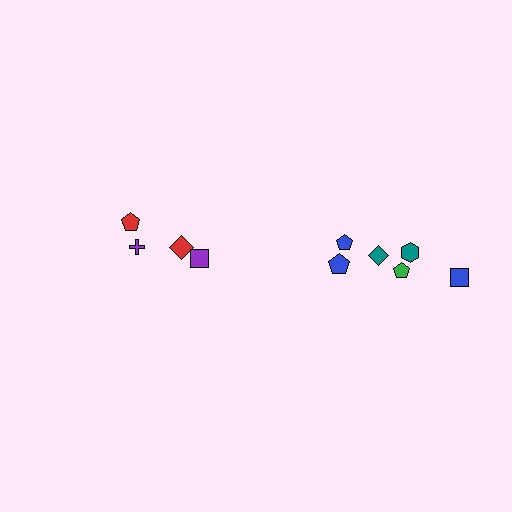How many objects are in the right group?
There are 6 objects.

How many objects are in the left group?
There are 4 objects.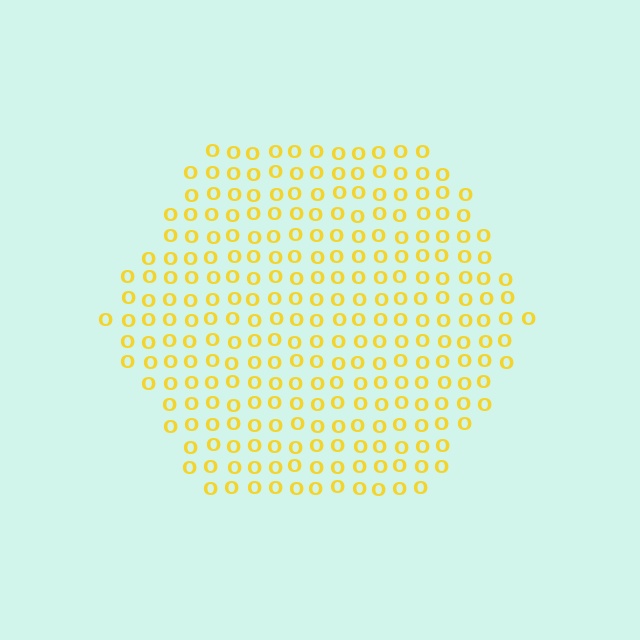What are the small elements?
The small elements are letter O's.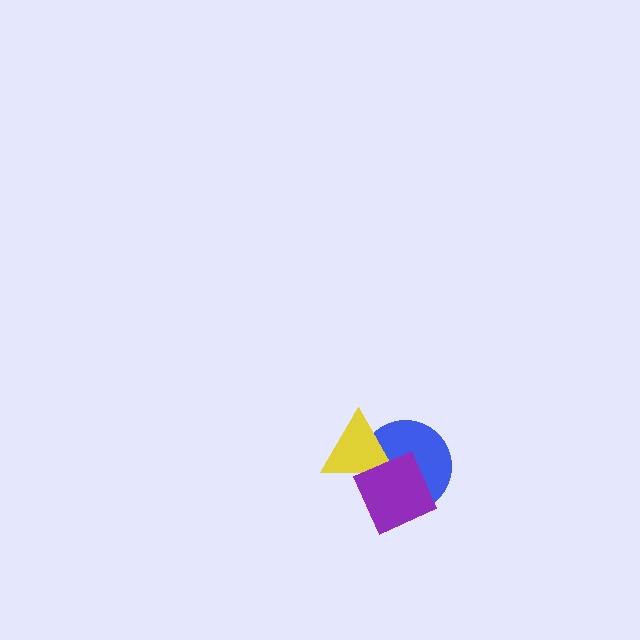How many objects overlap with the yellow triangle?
2 objects overlap with the yellow triangle.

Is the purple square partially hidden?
No, no other shape covers it.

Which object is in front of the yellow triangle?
The purple square is in front of the yellow triangle.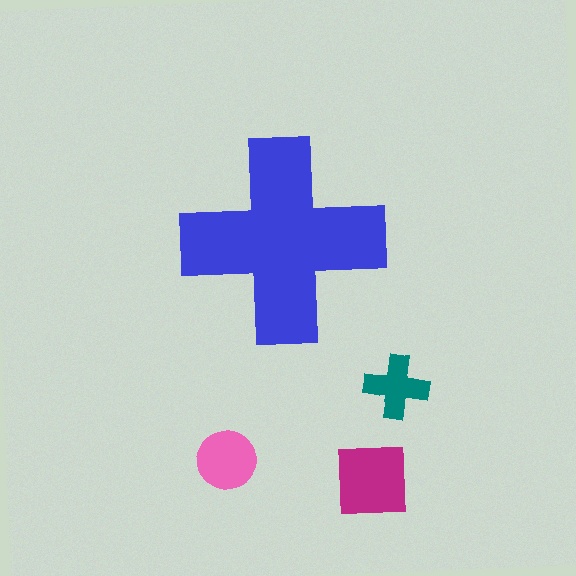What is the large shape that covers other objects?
A blue cross.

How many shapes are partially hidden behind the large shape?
0 shapes are partially hidden.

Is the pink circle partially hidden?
No, the pink circle is fully visible.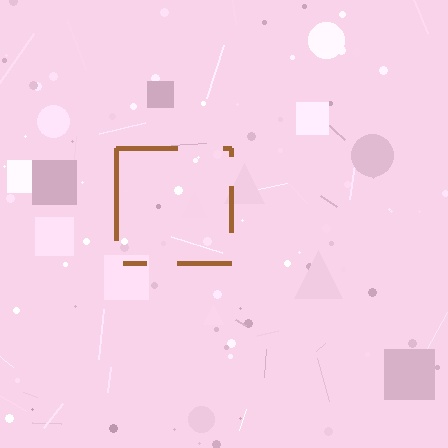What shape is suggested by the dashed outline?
The dashed outline suggests a square.